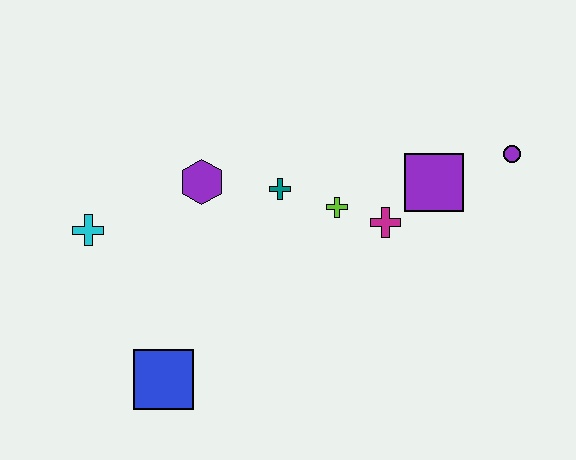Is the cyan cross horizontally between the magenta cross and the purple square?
No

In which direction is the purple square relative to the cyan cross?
The purple square is to the right of the cyan cross.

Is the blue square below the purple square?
Yes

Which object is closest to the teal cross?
The lime cross is closest to the teal cross.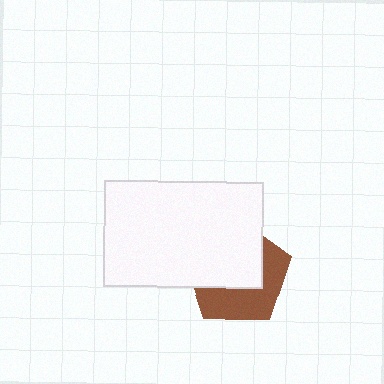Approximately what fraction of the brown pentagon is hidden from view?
Roughly 54% of the brown pentagon is hidden behind the white rectangle.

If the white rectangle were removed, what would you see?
You would see the complete brown pentagon.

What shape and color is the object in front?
The object in front is a white rectangle.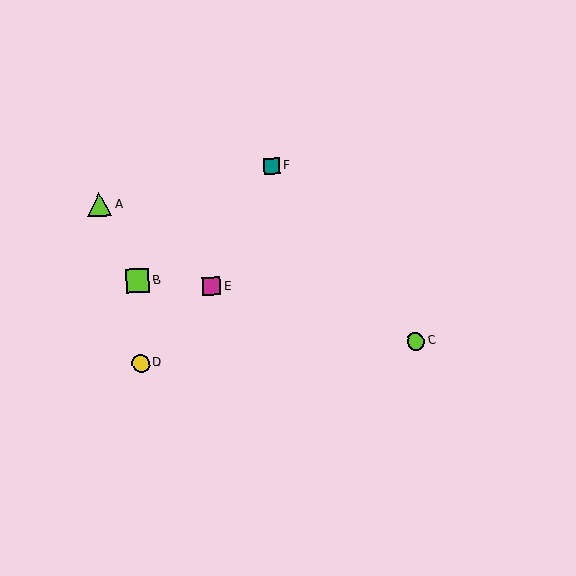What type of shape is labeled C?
Shape C is a lime circle.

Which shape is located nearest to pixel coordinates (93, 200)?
The lime triangle (labeled A) at (100, 205) is nearest to that location.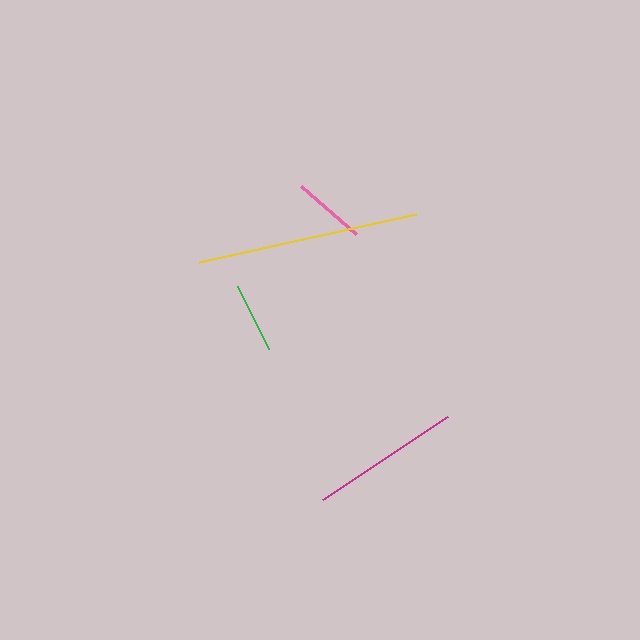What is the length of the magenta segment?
The magenta segment is approximately 150 pixels long.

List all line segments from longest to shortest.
From longest to shortest: yellow, magenta, pink, green.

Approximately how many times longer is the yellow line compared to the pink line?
The yellow line is approximately 3.0 times the length of the pink line.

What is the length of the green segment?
The green segment is approximately 70 pixels long.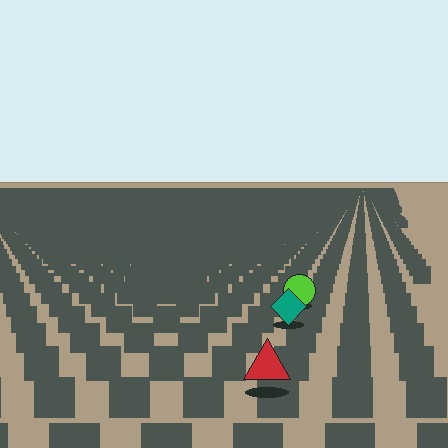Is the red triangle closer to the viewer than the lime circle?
Yes. The red triangle is closer — you can tell from the texture gradient: the ground texture is coarser near it.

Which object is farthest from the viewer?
The lime circle is farthest from the viewer. It appears smaller and the ground texture around it is denser.